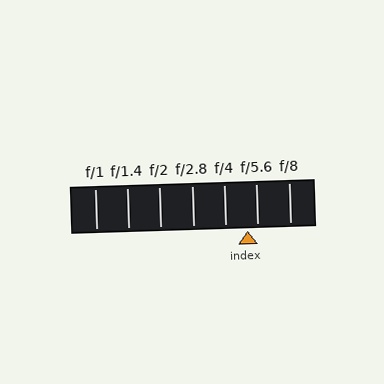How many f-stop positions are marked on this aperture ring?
There are 7 f-stop positions marked.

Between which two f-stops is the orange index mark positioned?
The index mark is between f/4 and f/5.6.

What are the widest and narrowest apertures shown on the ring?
The widest aperture shown is f/1 and the narrowest is f/8.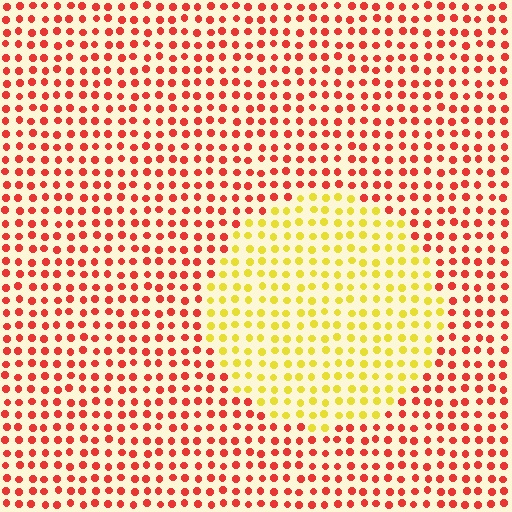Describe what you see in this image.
The image is filled with small red elements in a uniform arrangement. A circle-shaped region is visible where the elements are tinted to a slightly different hue, forming a subtle color boundary.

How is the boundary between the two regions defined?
The boundary is defined purely by a slight shift in hue (about 56 degrees). Spacing, size, and orientation are identical on both sides.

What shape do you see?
I see a circle.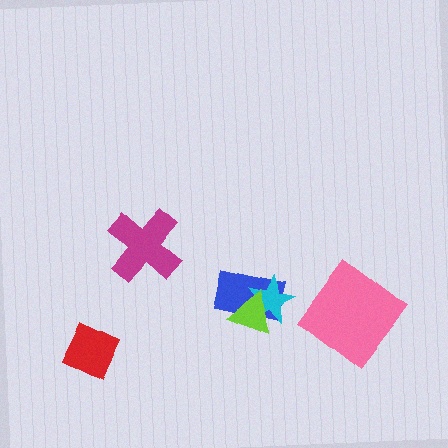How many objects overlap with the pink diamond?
0 objects overlap with the pink diamond.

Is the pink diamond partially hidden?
No, no other shape covers it.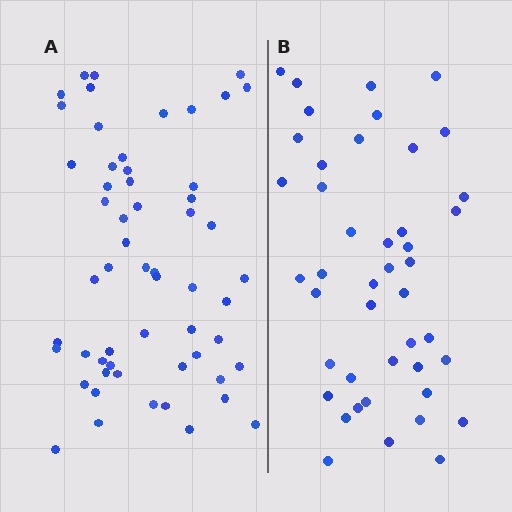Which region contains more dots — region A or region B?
Region A (the left region) has more dots.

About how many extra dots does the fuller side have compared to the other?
Region A has approximately 15 more dots than region B.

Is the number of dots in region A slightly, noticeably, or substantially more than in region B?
Region A has noticeably more, but not dramatically so. The ratio is roughly 1.3 to 1.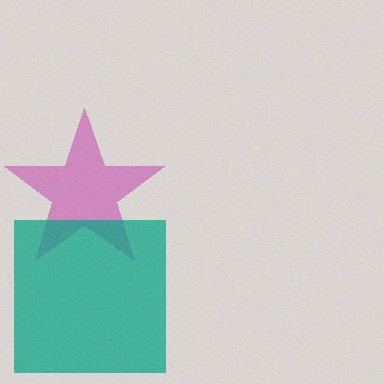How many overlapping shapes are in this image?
There are 2 overlapping shapes in the image.